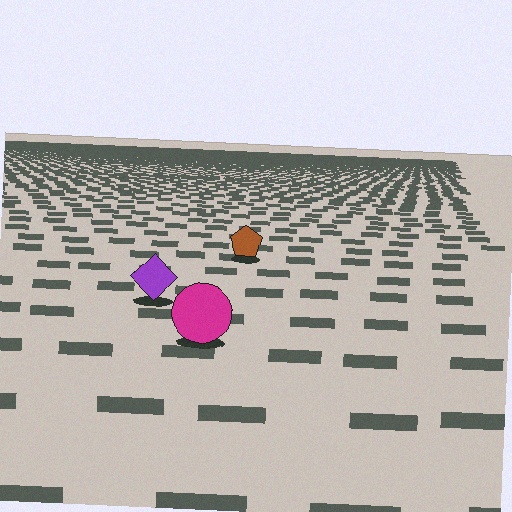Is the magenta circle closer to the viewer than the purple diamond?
Yes. The magenta circle is closer — you can tell from the texture gradient: the ground texture is coarser near it.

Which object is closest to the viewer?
The magenta circle is closest. The texture marks near it are larger and more spread out.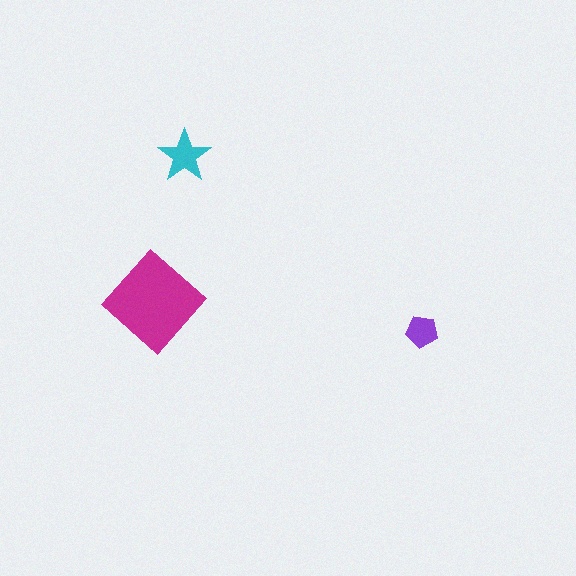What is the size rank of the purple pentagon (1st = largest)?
3rd.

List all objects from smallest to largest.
The purple pentagon, the cyan star, the magenta diamond.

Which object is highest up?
The cyan star is topmost.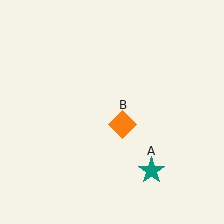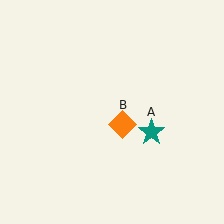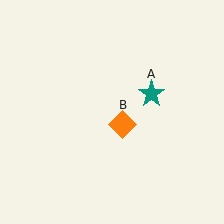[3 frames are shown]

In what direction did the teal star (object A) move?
The teal star (object A) moved up.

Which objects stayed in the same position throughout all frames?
Orange diamond (object B) remained stationary.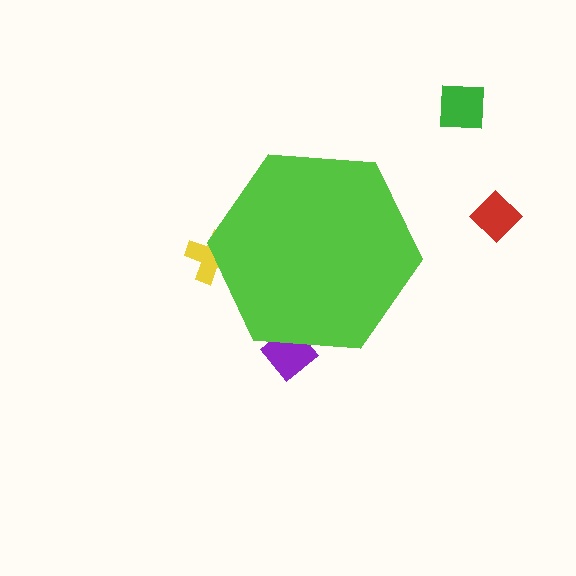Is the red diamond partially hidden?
No, the red diamond is fully visible.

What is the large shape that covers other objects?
A lime hexagon.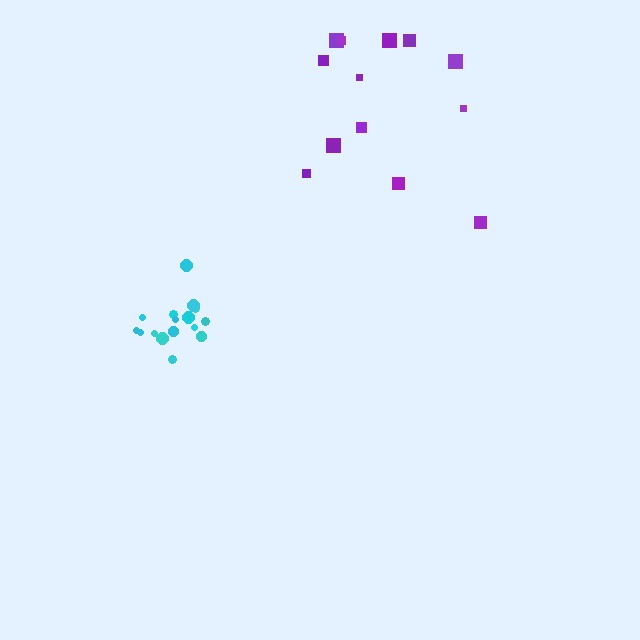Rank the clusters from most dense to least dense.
cyan, purple.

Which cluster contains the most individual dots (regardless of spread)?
Cyan (16).